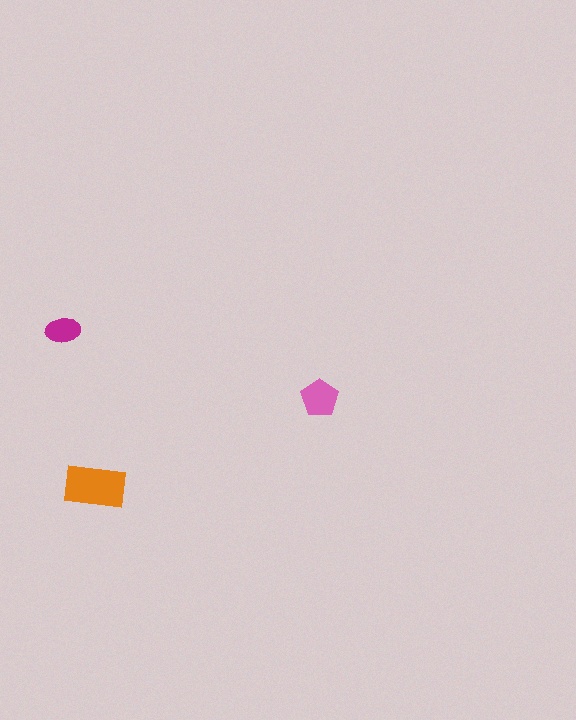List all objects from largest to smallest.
The orange rectangle, the pink pentagon, the magenta ellipse.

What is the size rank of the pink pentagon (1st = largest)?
2nd.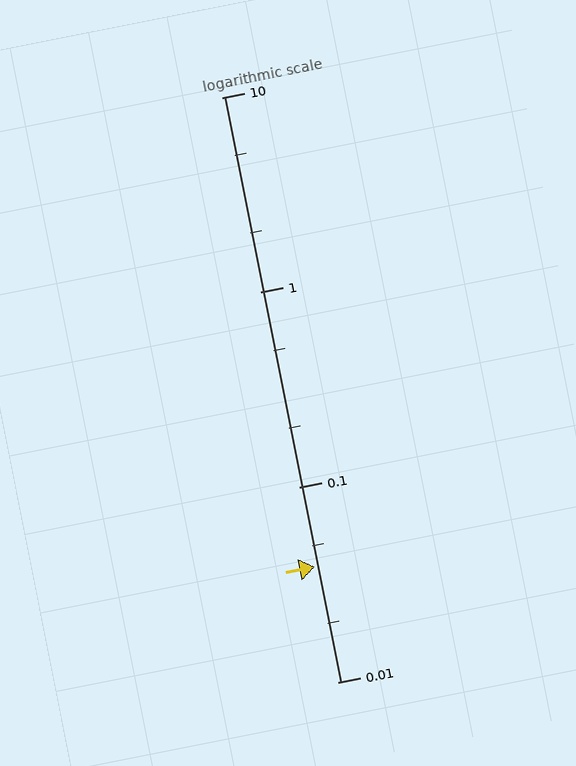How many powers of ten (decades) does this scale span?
The scale spans 3 decades, from 0.01 to 10.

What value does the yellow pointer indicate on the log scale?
The pointer indicates approximately 0.039.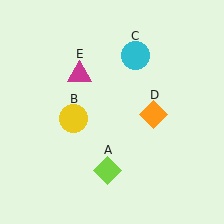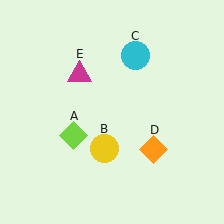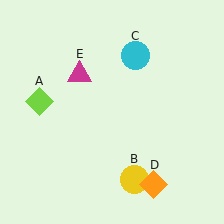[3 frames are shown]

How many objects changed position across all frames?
3 objects changed position: lime diamond (object A), yellow circle (object B), orange diamond (object D).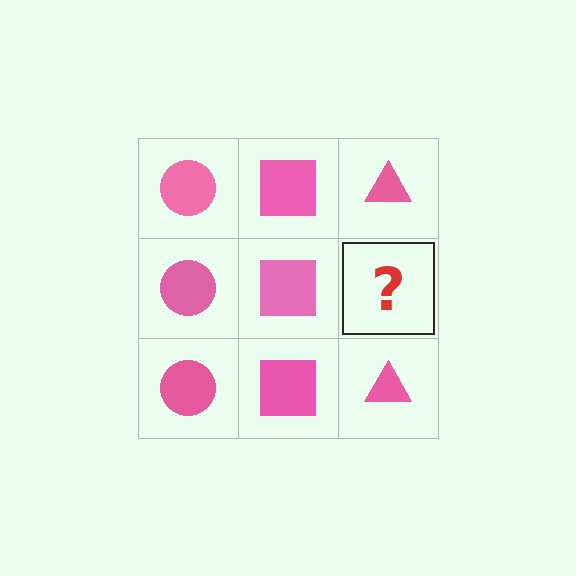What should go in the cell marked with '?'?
The missing cell should contain a pink triangle.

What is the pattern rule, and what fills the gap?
The rule is that each column has a consistent shape. The gap should be filled with a pink triangle.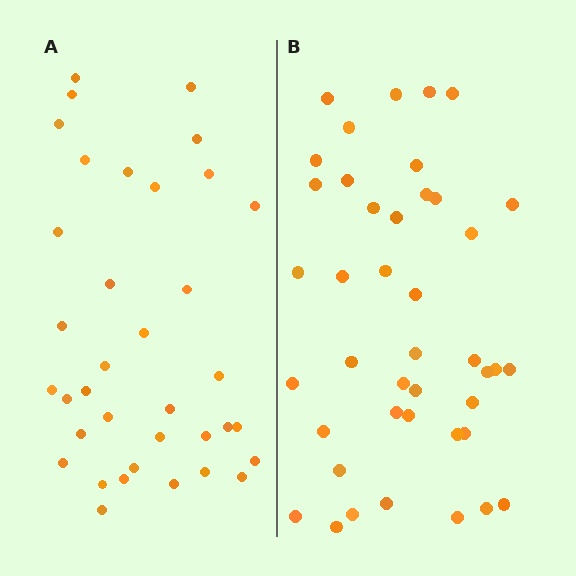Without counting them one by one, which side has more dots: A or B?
Region B (the right region) has more dots.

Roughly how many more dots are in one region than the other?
Region B has about 6 more dots than region A.